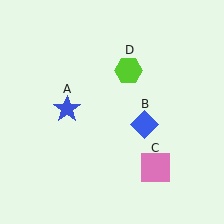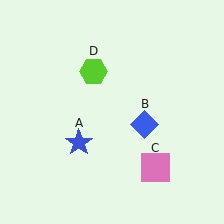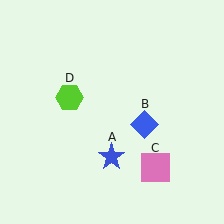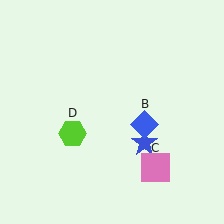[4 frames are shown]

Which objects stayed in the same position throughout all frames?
Blue diamond (object B) and pink square (object C) remained stationary.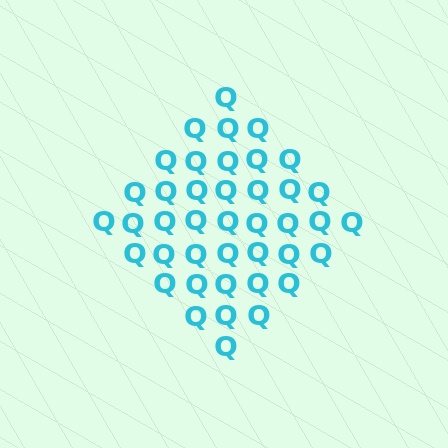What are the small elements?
The small elements are letter Q's.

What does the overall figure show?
The overall figure shows a diamond.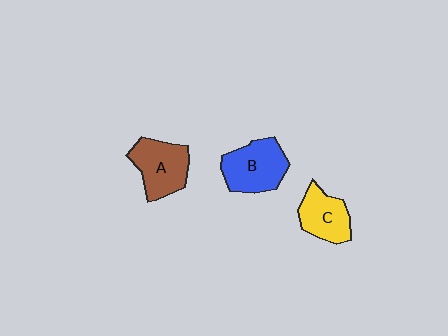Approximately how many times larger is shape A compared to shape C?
Approximately 1.2 times.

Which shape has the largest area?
Shape B (blue).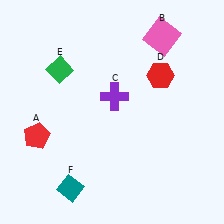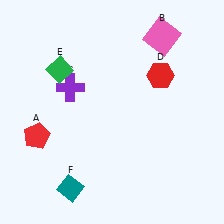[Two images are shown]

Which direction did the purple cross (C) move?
The purple cross (C) moved left.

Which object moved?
The purple cross (C) moved left.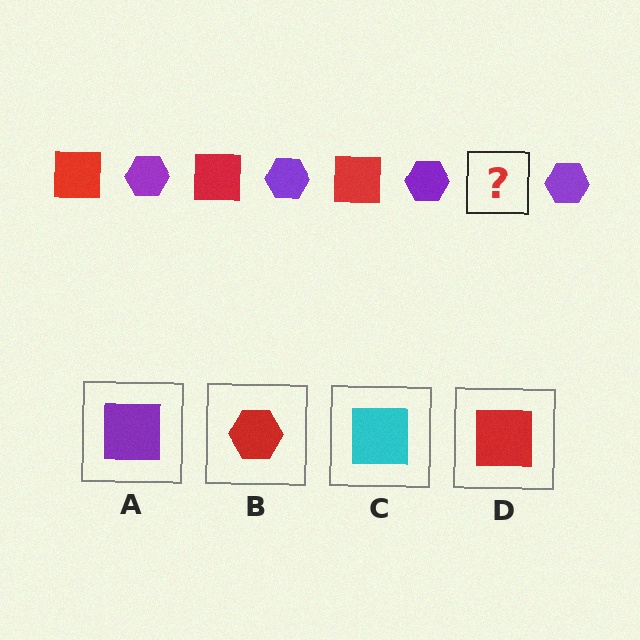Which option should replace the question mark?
Option D.